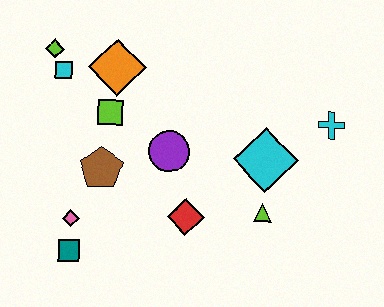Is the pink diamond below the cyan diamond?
Yes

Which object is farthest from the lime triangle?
The lime diamond is farthest from the lime triangle.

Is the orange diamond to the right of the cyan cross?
No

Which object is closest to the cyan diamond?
The lime triangle is closest to the cyan diamond.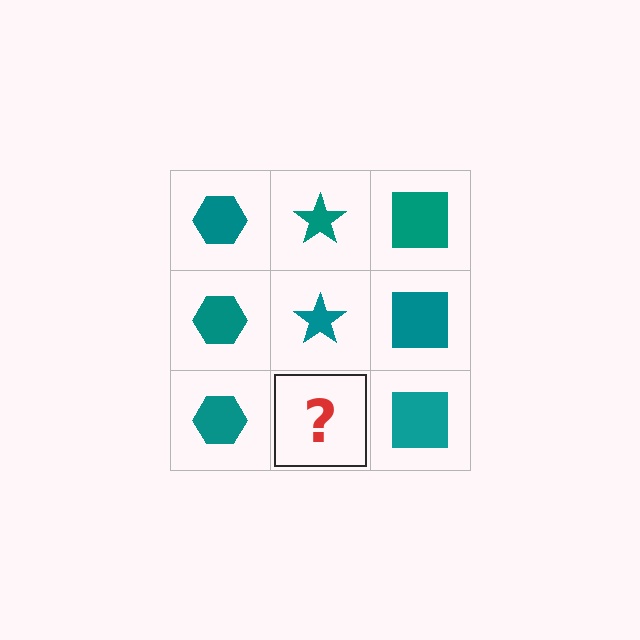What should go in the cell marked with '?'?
The missing cell should contain a teal star.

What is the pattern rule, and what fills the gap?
The rule is that each column has a consistent shape. The gap should be filled with a teal star.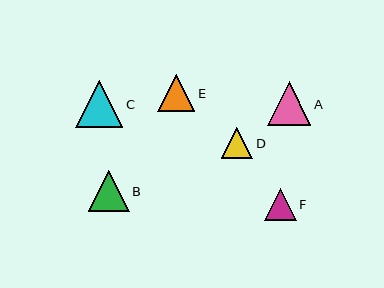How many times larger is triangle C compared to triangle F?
Triangle C is approximately 1.5 times the size of triangle F.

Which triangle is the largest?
Triangle C is the largest with a size of approximately 47 pixels.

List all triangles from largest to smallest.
From largest to smallest: C, A, B, E, F, D.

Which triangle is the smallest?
Triangle D is the smallest with a size of approximately 31 pixels.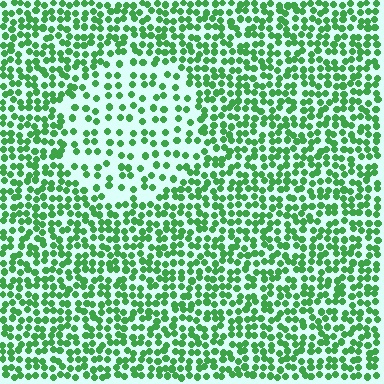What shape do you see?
I see a circle.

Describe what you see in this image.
The image contains small green elements arranged at two different densities. A circle-shaped region is visible where the elements are less densely packed than the surrounding area.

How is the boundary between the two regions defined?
The boundary is defined by a change in element density (approximately 2.0x ratio). All elements are the same color, size, and shape.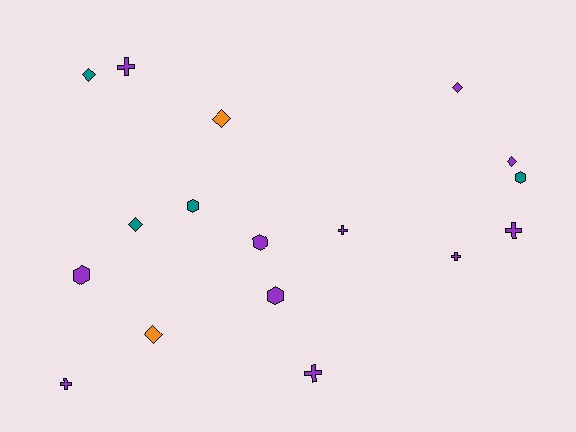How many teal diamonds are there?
There are 2 teal diamonds.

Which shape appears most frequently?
Diamond, with 6 objects.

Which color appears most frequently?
Purple, with 11 objects.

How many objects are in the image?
There are 17 objects.